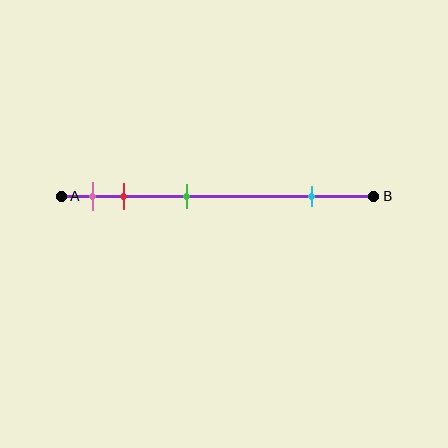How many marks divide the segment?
There are 4 marks dividing the segment.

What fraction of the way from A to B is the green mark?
The green mark is approximately 40% (0.4) of the way from A to B.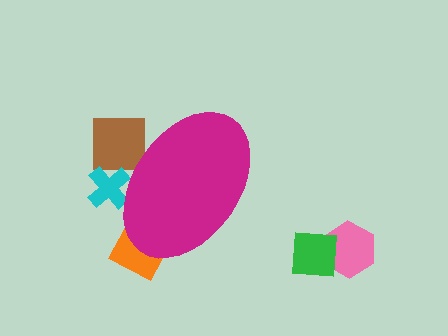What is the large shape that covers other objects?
A magenta ellipse.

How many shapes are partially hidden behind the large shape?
3 shapes are partially hidden.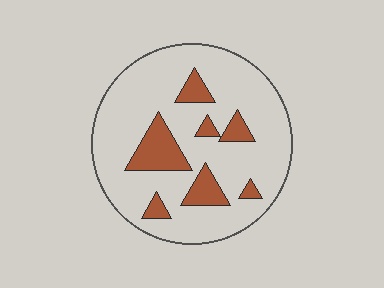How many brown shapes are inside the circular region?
7.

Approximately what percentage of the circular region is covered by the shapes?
Approximately 20%.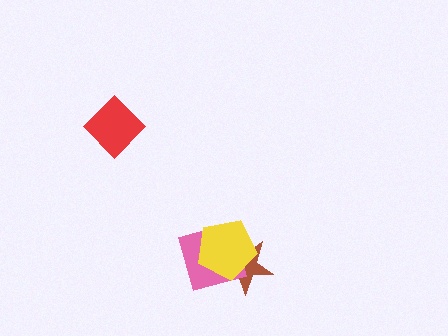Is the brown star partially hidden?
Yes, it is partially covered by another shape.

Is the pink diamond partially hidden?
Yes, it is partially covered by another shape.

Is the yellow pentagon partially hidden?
No, no other shape covers it.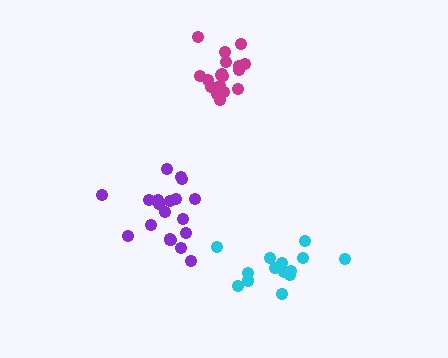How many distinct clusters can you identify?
There are 3 distinct clusters.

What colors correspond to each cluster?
The clusters are colored: cyan, purple, magenta.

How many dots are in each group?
Group 1: 14 dots, Group 2: 19 dots, Group 3: 18 dots (51 total).